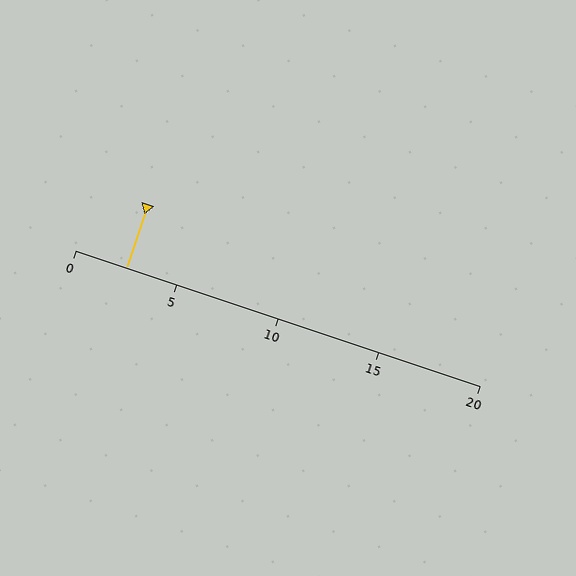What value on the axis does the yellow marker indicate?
The marker indicates approximately 2.5.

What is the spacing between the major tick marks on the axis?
The major ticks are spaced 5 apart.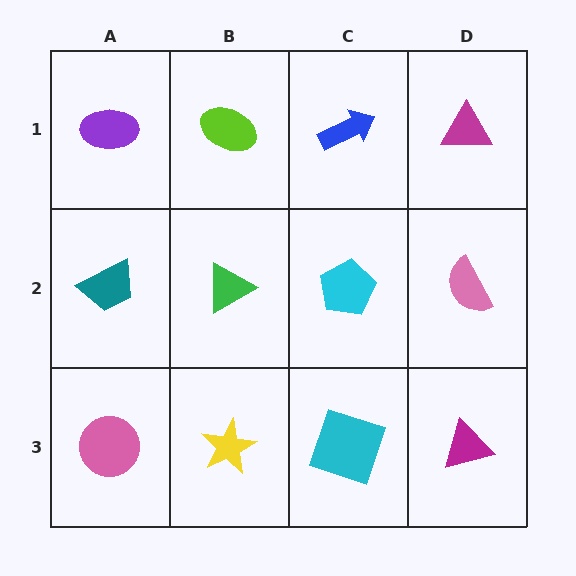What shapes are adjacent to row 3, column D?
A pink semicircle (row 2, column D), a cyan square (row 3, column C).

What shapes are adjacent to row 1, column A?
A teal trapezoid (row 2, column A), a lime ellipse (row 1, column B).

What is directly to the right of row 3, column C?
A magenta triangle.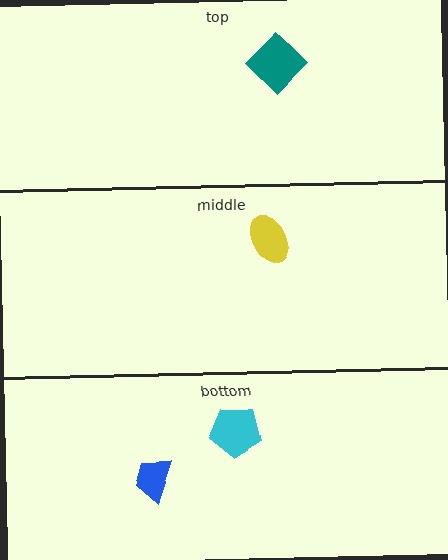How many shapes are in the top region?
1.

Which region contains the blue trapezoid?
The bottom region.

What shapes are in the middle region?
The yellow ellipse.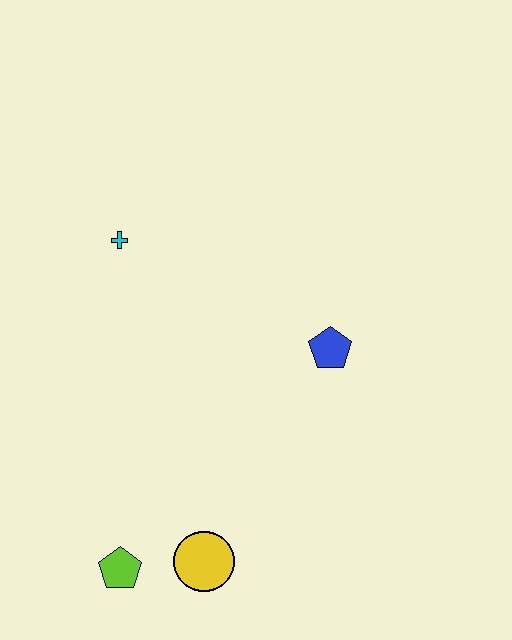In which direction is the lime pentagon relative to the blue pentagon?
The lime pentagon is below the blue pentagon.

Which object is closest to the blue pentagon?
The cyan cross is closest to the blue pentagon.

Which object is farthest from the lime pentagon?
The cyan cross is farthest from the lime pentagon.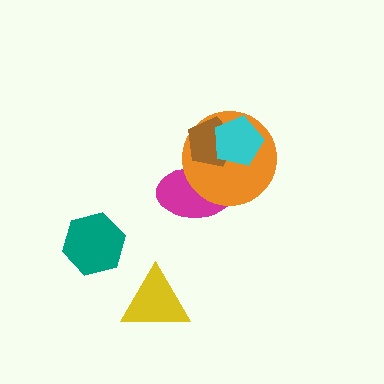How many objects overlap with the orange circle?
3 objects overlap with the orange circle.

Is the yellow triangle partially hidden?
No, no other shape covers it.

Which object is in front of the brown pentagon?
The cyan pentagon is in front of the brown pentagon.